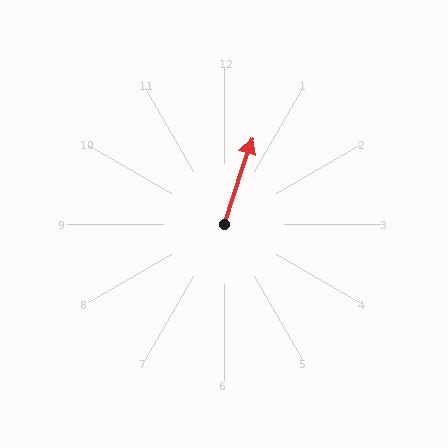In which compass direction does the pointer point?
North.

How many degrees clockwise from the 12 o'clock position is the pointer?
Approximately 18 degrees.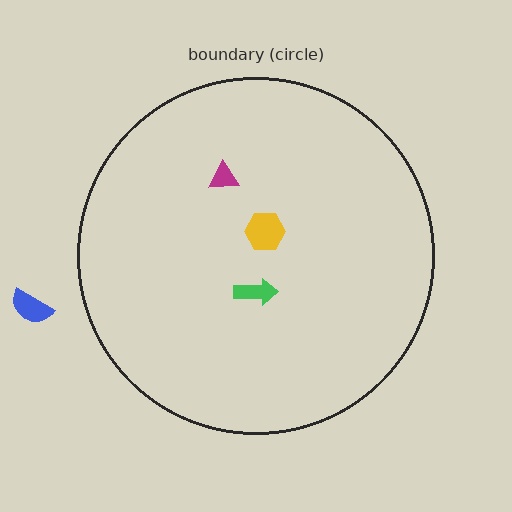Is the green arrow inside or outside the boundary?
Inside.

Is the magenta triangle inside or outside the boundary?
Inside.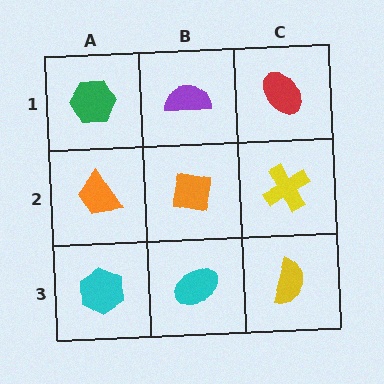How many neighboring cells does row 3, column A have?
2.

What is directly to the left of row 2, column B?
An orange trapezoid.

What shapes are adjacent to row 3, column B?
An orange square (row 2, column B), a cyan hexagon (row 3, column A), a yellow semicircle (row 3, column C).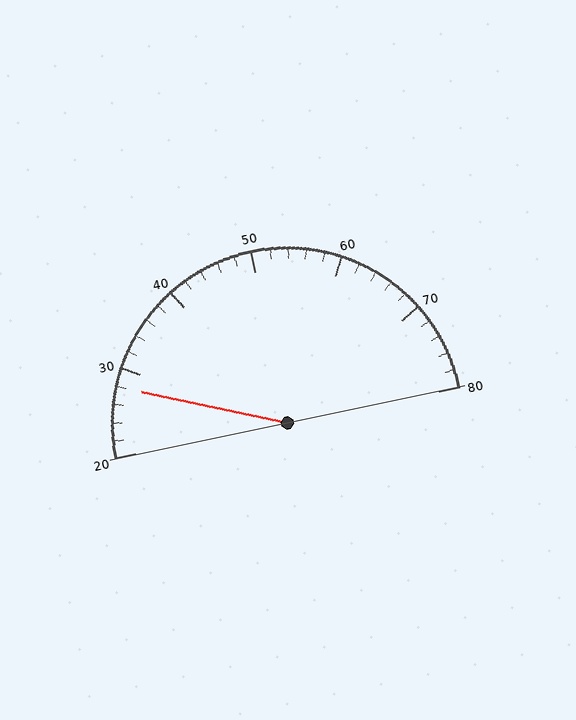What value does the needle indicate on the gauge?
The needle indicates approximately 28.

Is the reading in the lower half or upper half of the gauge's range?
The reading is in the lower half of the range (20 to 80).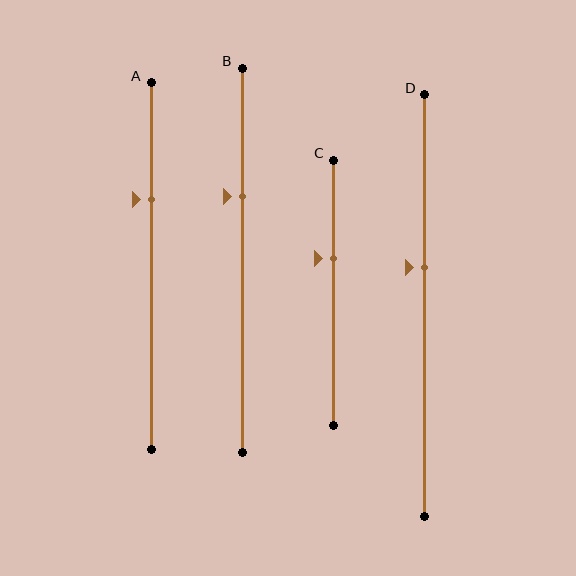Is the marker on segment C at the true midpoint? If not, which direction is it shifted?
No, the marker on segment C is shifted upward by about 13% of the segment length.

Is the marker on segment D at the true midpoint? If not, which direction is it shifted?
No, the marker on segment D is shifted upward by about 9% of the segment length.